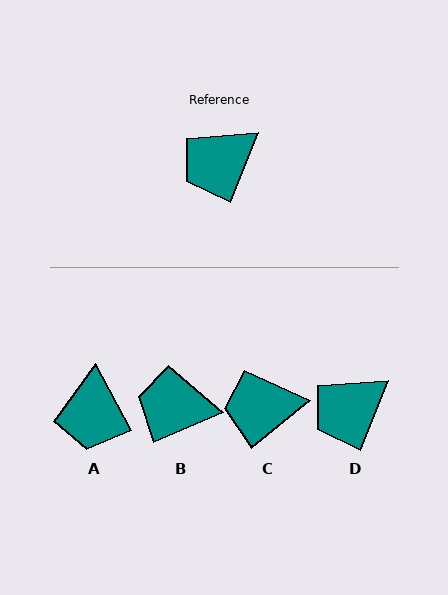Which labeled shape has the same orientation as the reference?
D.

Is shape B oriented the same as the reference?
No, it is off by about 45 degrees.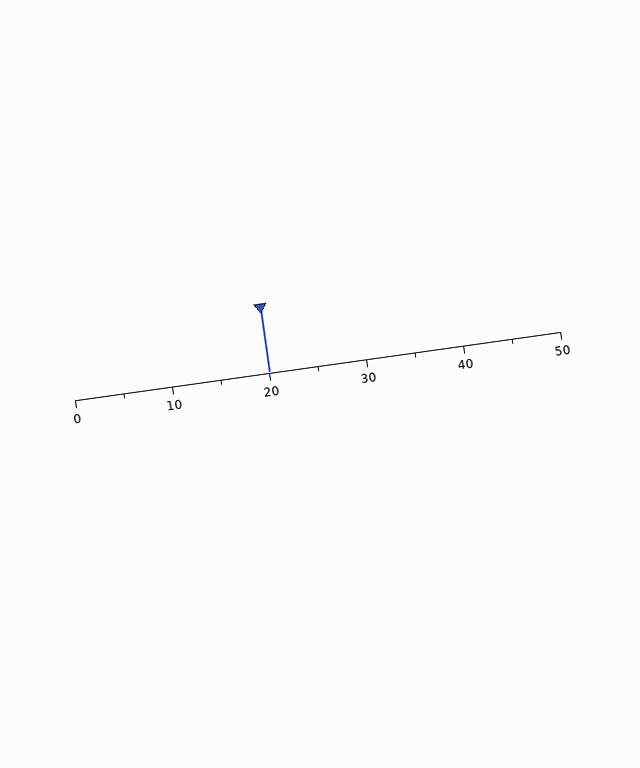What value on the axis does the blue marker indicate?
The marker indicates approximately 20.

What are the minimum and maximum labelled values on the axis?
The axis runs from 0 to 50.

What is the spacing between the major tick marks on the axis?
The major ticks are spaced 10 apart.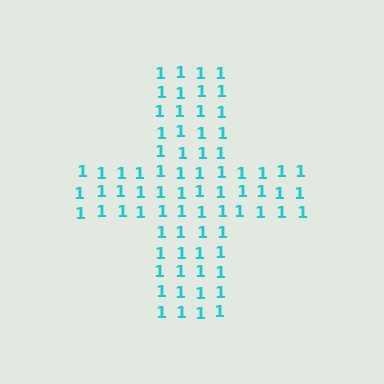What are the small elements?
The small elements are digit 1's.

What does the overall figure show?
The overall figure shows a cross.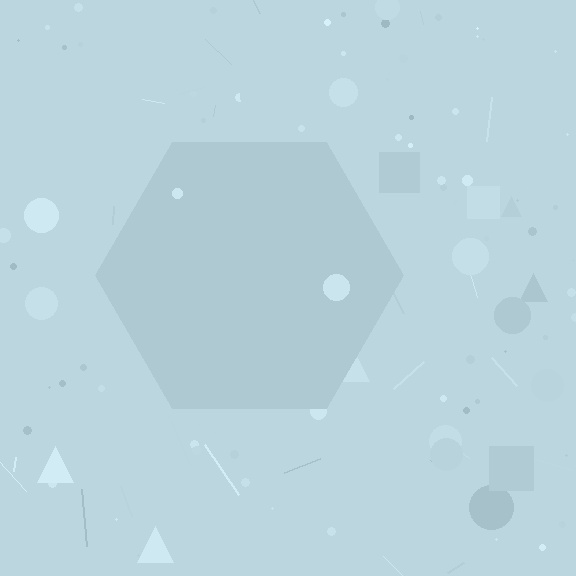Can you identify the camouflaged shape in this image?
The camouflaged shape is a hexagon.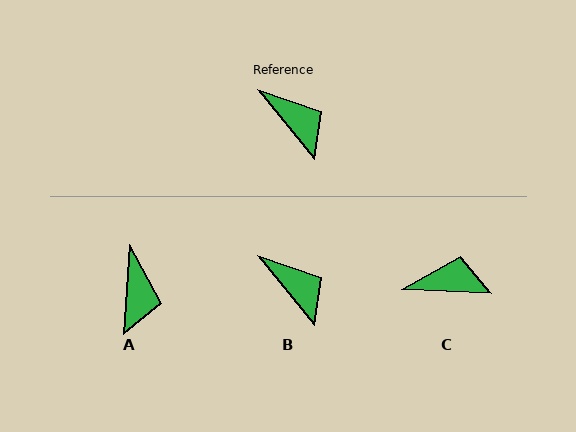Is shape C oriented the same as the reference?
No, it is off by about 48 degrees.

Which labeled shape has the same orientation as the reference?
B.